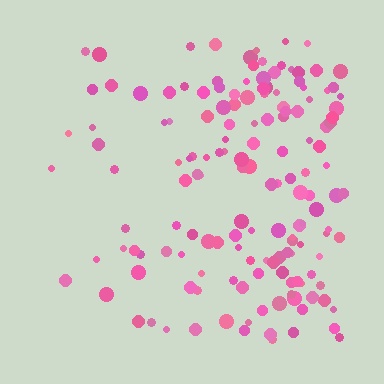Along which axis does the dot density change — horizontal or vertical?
Horizontal.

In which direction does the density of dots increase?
From left to right, with the right side densest.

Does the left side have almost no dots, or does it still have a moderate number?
Still a moderate number, just noticeably fewer than the right.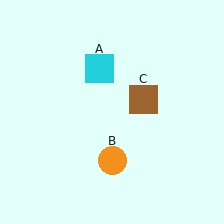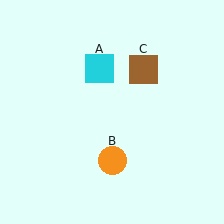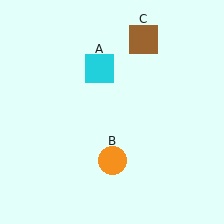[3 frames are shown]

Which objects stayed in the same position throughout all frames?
Cyan square (object A) and orange circle (object B) remained stationary.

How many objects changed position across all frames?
1 object changed position: brown square (object C).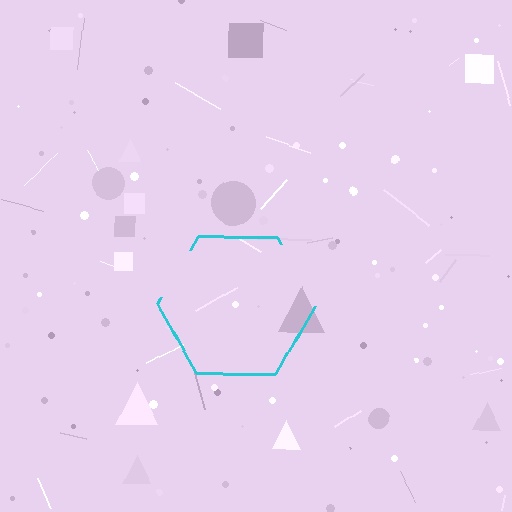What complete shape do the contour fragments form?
The contour fragments form a hexagon.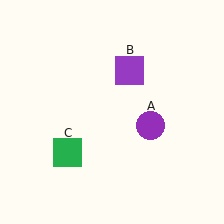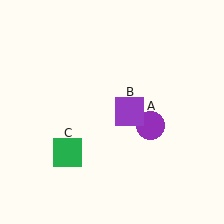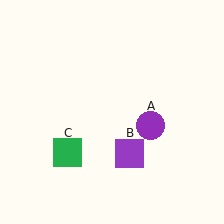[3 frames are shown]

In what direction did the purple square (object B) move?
The purple square (object B) moved down.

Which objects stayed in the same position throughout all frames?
Purple circle (object A) and green square (object C) remained stationary.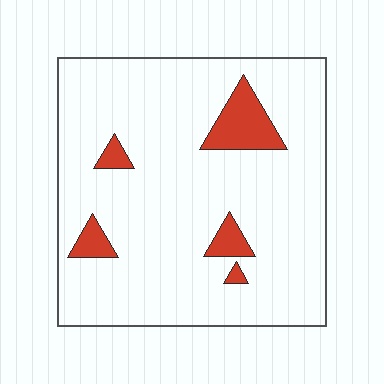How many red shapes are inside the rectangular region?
5.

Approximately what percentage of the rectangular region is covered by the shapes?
Approximately 10%.